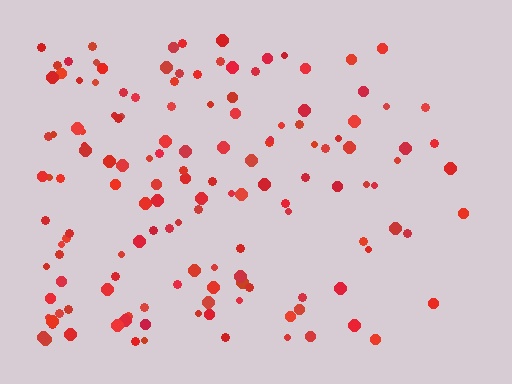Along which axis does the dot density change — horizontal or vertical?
Horizontal.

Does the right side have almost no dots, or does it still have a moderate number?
Still a moderate number, just noticeably fewer than the left.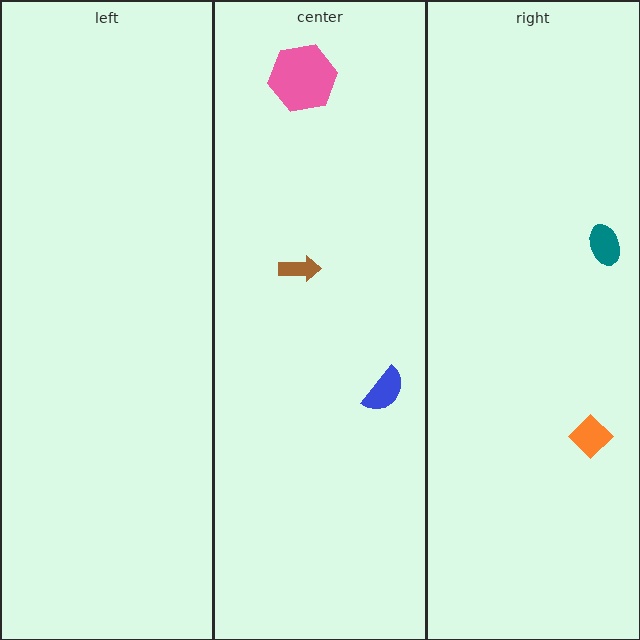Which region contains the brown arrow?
The center region.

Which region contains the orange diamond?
The right region.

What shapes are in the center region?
The blue semicircle, the pink hexagon, the brown arrow.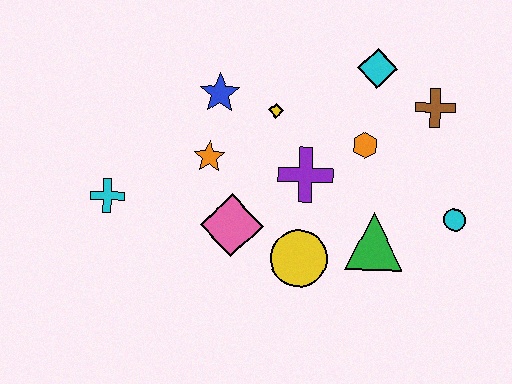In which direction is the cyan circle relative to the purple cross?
The cyan circle is to the right of the purple cross.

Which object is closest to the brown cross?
The cyan diamond is closest to the brown cross.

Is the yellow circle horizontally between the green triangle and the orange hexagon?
No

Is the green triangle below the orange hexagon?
Yes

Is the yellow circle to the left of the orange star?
No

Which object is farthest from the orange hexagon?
The cyan cross is farthest from the orange hexagon.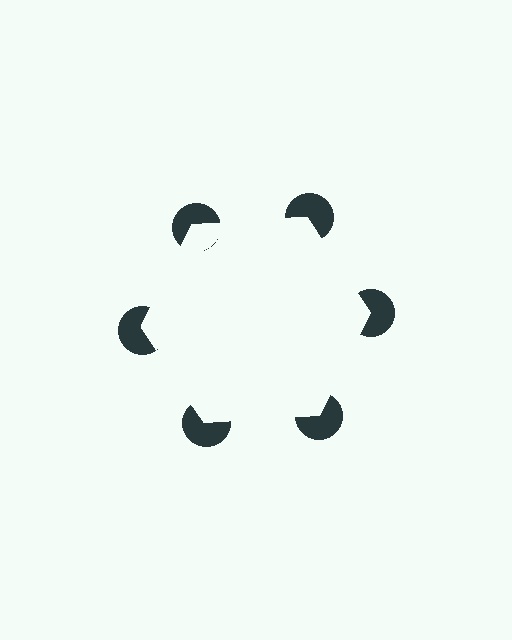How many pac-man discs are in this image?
There are 6 — one at each vertex of the illusory hexagon.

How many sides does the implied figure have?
6 sides.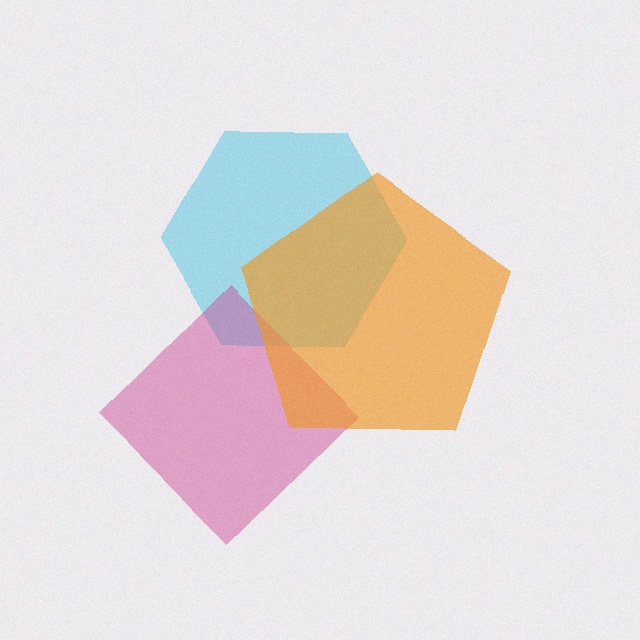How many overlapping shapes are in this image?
There are 3 overlapping shapes in the image.